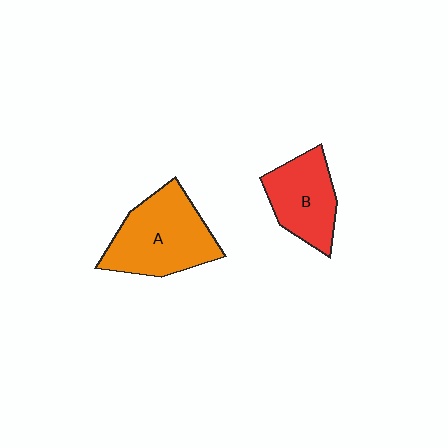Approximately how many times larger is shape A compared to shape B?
Approximately 1.4 times.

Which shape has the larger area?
Shape A (orange).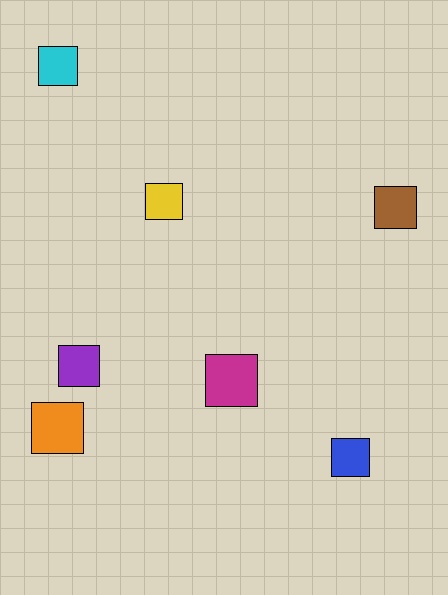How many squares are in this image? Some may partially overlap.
There are 7 squares.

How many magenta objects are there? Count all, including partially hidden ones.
There is 1 magenta object.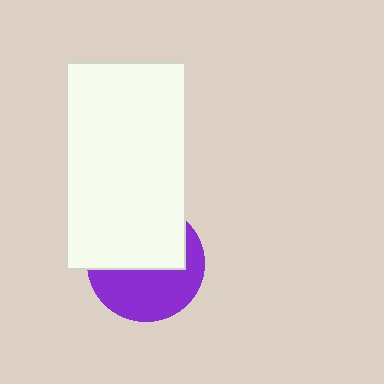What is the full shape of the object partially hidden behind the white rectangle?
The partially hidden object is a purple circle.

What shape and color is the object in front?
The object in front is a white rectangle.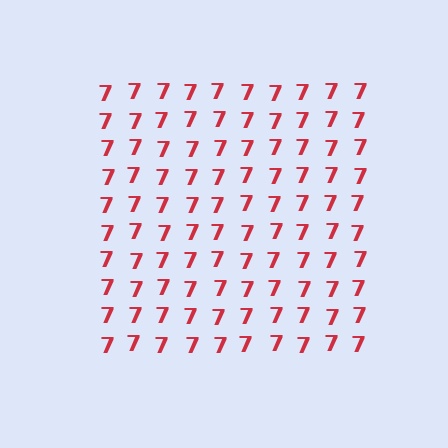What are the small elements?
The small elements are digit 7's.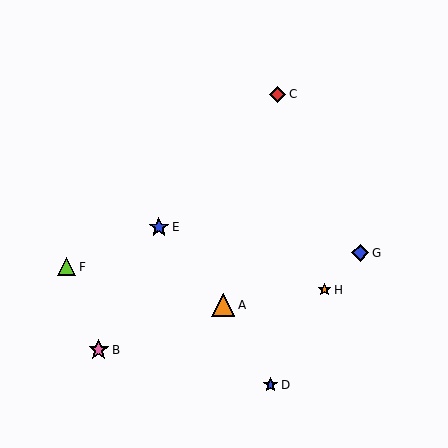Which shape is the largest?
The orange triangle (labeled A) is the largest.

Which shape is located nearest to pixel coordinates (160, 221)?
The blue star (labeled E) at (159, 227) is nearest to that location.